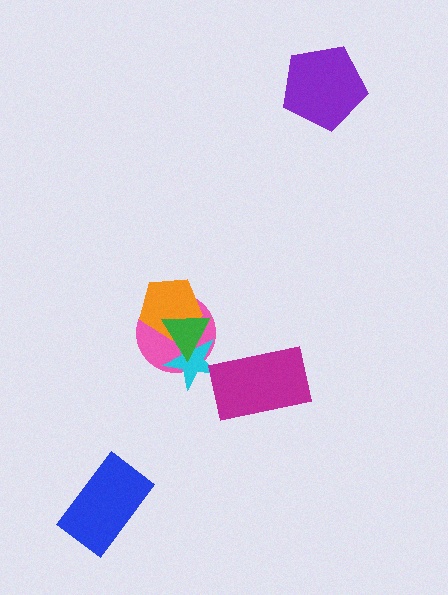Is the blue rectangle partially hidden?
No, no other shape covers it.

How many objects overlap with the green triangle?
3 objects overlap with the green triangle.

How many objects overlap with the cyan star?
2 objects overlap with the cyan star.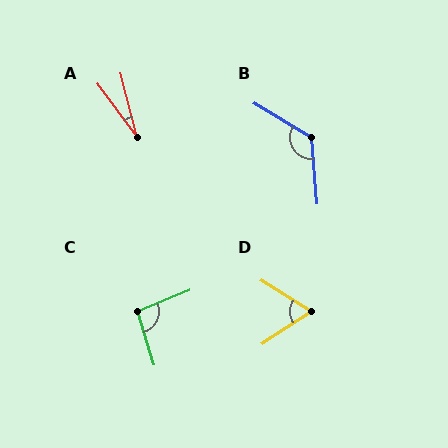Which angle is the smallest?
A, at approximately 22 degrees.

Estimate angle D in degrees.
Approximately 65 degrees.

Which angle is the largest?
B, at approximately 125 degrees.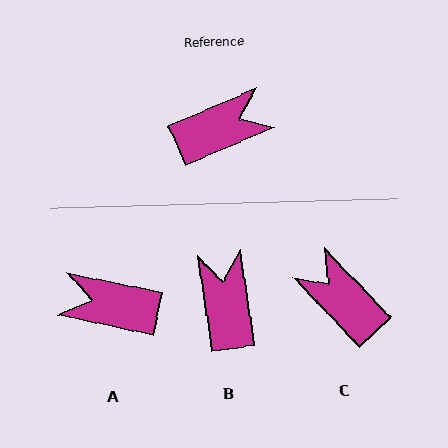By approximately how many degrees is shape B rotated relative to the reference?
Approximately 75 degrees counter-clockwise.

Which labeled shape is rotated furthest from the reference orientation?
A, about 145 degrees away.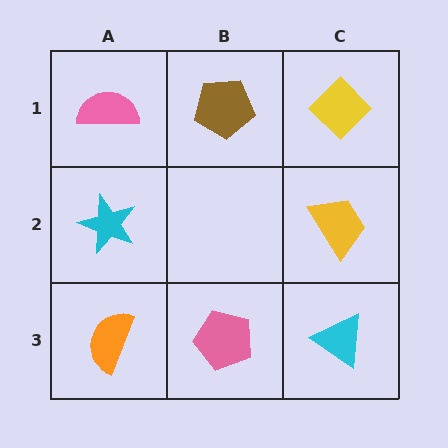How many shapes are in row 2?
2 shapes.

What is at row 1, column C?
A yellow diamond.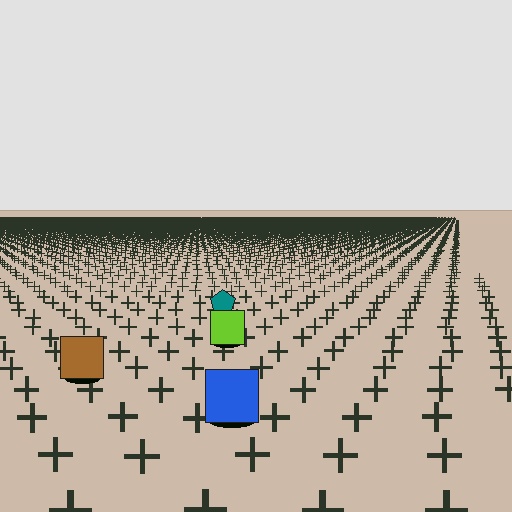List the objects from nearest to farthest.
From nearest to farthest: the blue square, the brown square, the lime square, the teal pentagon.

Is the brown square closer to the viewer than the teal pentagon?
Yes. The brown square is closer — you can tell from the texture gradient: the ground texture is coarser near it.